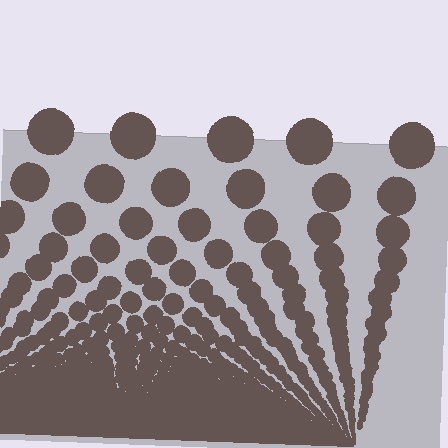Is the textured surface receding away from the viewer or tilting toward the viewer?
The surface appears to tilt toward the viewer. Texture elements get larger and sparser toward the top.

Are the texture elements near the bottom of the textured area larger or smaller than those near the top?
Smaller. The gradient is inverted — elements near the bottom are smaller and denser.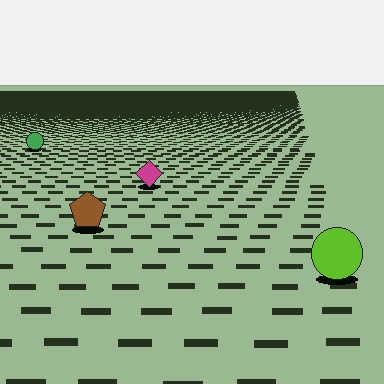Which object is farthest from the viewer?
The green circle is farthest from the viewer. It appears smaller and the ground texture around it is denser.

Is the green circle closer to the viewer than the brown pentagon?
No. The brown pentagon is closer — you can tell from the texture gradient: the ground texture is coarser near it.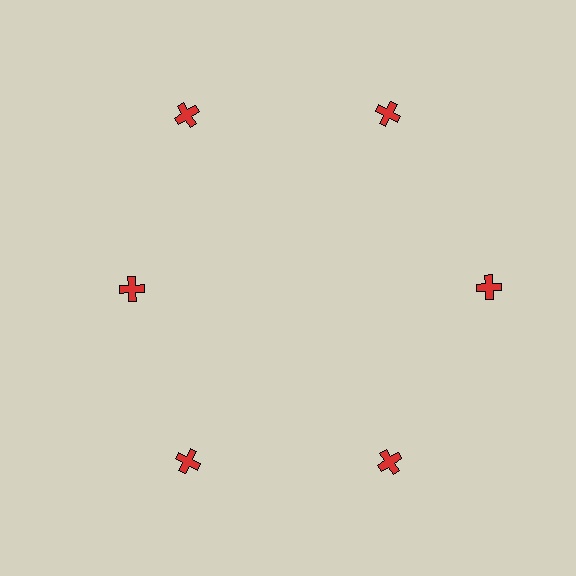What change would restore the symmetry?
The symmetry would be restored by moving it outward, back onto the ring so that all 6 crosses sit at equal angles and equal distance from the center.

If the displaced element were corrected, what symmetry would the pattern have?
It would have 6-fold rotational symmetry — the pattern would map onto itself every 60 degrees.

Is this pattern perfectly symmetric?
No. The 6 red crosses are arranged in a ring, but one element near the 9 o'clock position is pulled inward toward the center, breaking the 6-fold rotational symmetry.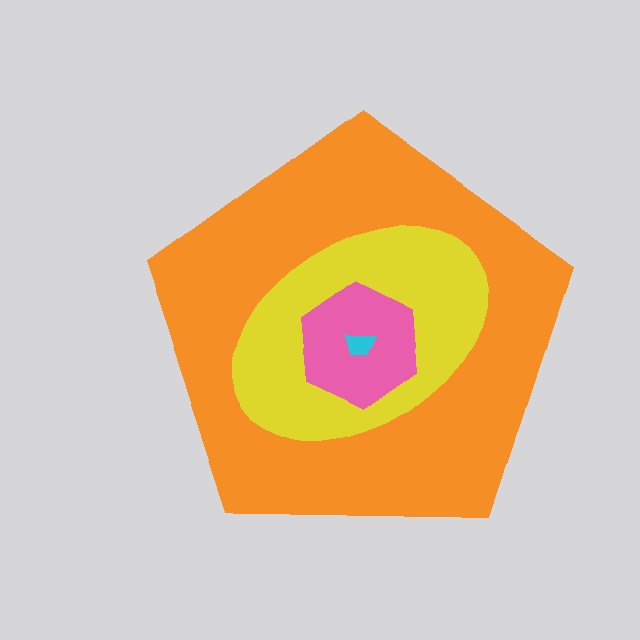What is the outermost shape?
The orange pentagon.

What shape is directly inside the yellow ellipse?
The pink hexagon.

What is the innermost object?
The cyan trapezoid.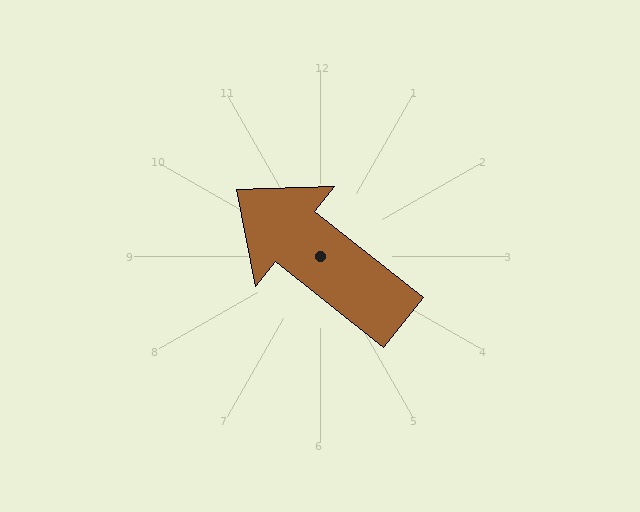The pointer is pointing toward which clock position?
Roughly 10 o'clock.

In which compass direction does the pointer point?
Northwest.